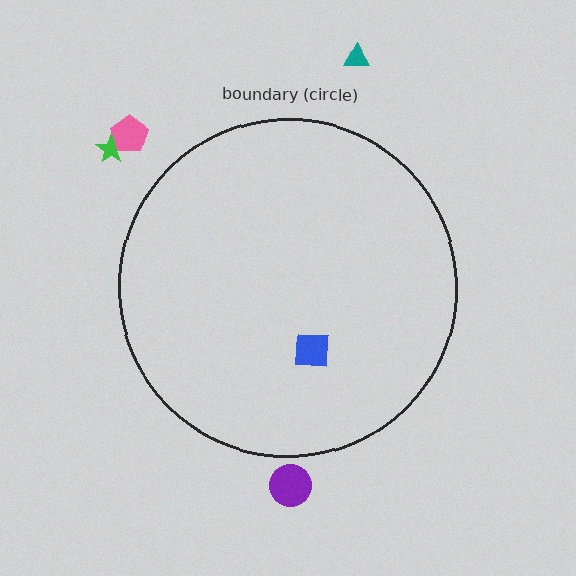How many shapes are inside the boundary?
1 inside, 4 outside.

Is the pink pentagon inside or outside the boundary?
Outside.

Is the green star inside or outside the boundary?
Outside.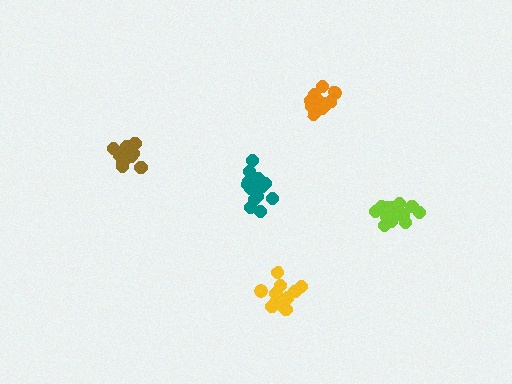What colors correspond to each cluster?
The clusters are colored: yellow, orange, lime, brown, teal.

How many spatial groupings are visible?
There are 5 spatial groupings.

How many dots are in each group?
Group 1: 14 dots, Group 2: 17 dots, Group 3: 15 dots, Group 4: 12 dots, Group 5: 16 dots (74 total).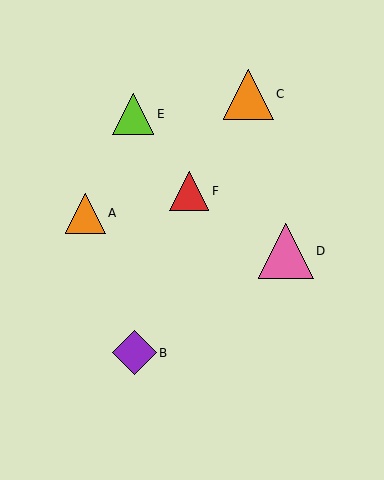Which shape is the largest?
The pink triangle (labeled D) is the largest.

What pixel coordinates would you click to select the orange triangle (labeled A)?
Click at (85, 213) to select the orange triangle A.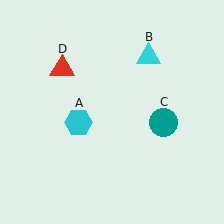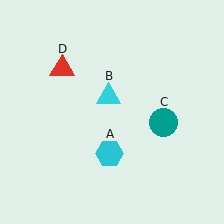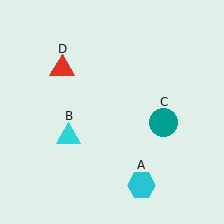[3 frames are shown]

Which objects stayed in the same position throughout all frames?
Teal circle (object C) and red triangle (object D) remained stationary.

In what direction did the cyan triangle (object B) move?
The cyan triangle (object B) moved down and to the left.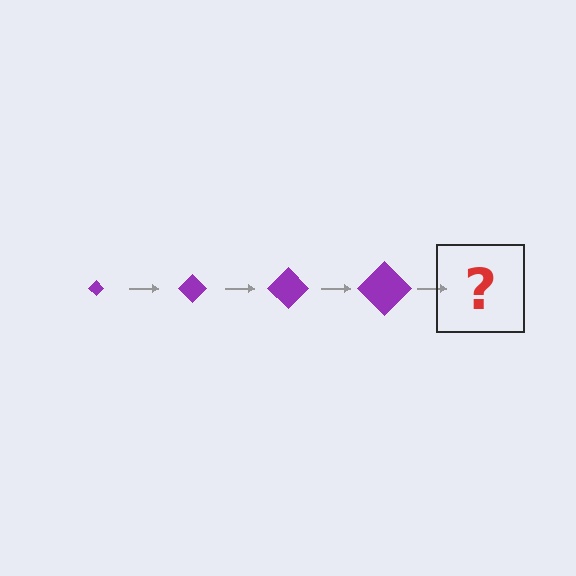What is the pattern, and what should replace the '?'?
The pattern is that the diamond gets progressively larger each step. The '?' should be a purple diamond, larger than the previous one.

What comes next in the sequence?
The next element should be a purple diamond, larger than the previous one.